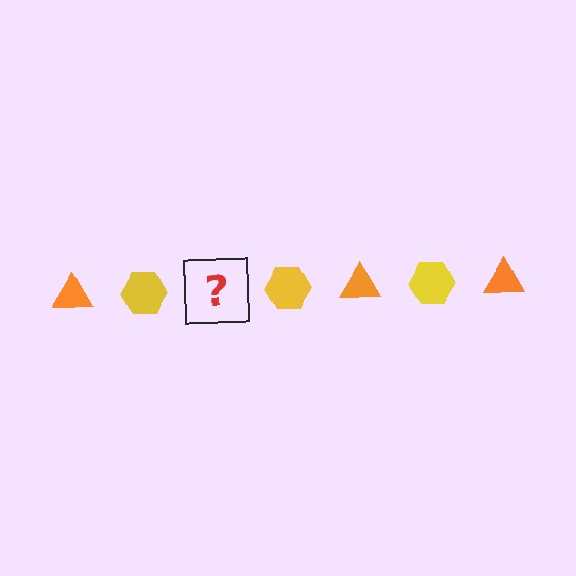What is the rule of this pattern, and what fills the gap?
The rule is that the pattern alternates between orange triangle and yellow hexagon. The gap should be filled with an orange triangle.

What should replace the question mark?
The question mark should be replaced with an orange triangle.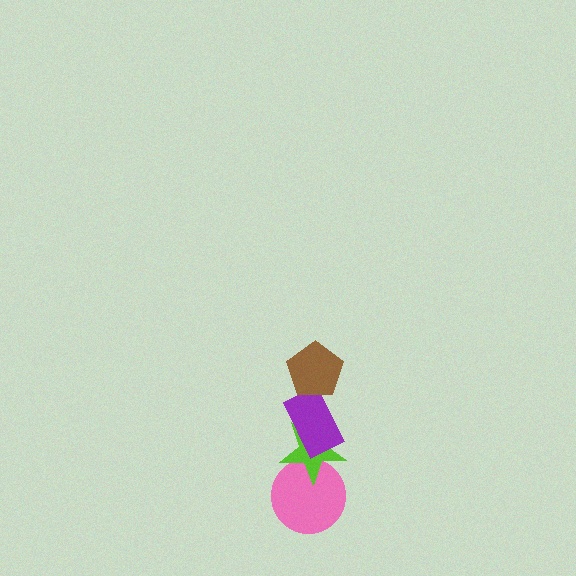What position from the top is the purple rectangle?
The purple rectangle is 2nd from the top.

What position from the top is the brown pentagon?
The brown pentagon is 1st from the top.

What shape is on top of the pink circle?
The lime star is on top of the pink circle.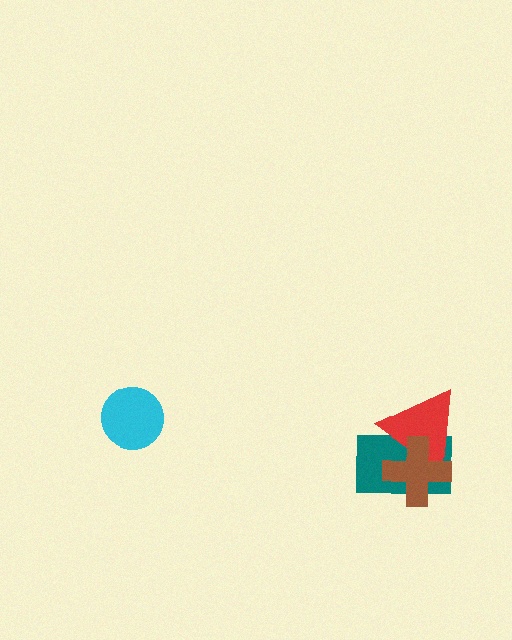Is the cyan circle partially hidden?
No, no other shape covers it.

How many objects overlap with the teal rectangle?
2 objects overlap with the teal rectangle.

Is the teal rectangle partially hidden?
Yes, it is partially covered by another shape.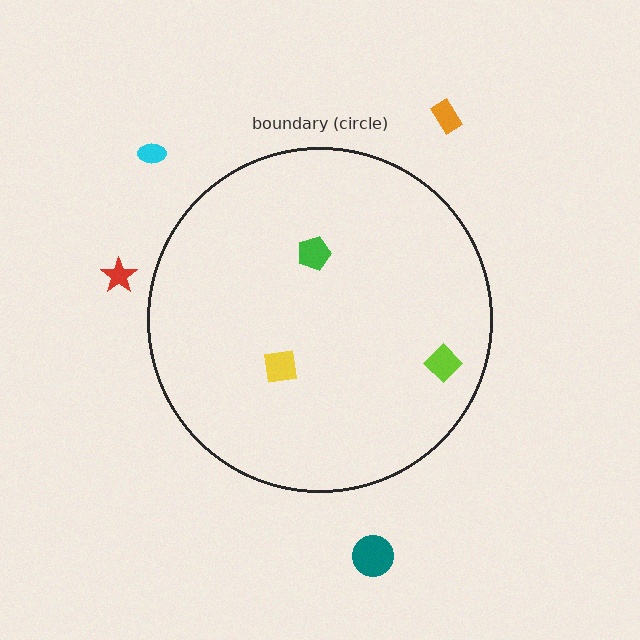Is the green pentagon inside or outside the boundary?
Inside.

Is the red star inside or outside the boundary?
Outside.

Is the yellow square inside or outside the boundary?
Inside.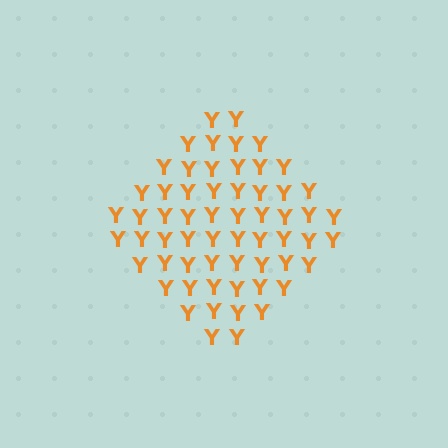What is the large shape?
The large shape is a diamond.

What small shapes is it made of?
It is made of small letter Y's.